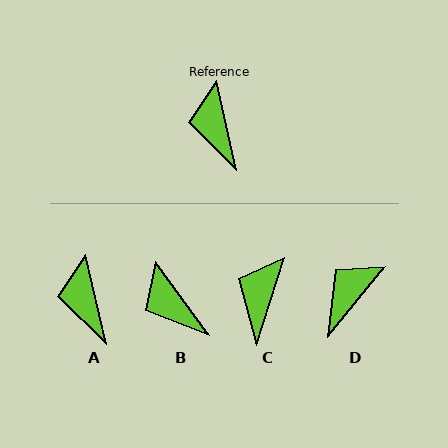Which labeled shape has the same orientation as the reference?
A.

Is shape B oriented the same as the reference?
No, it is off by about 24 degrees.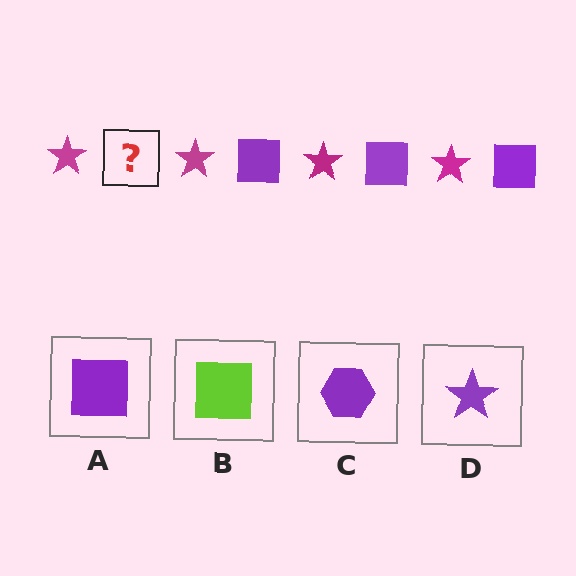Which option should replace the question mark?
Option A.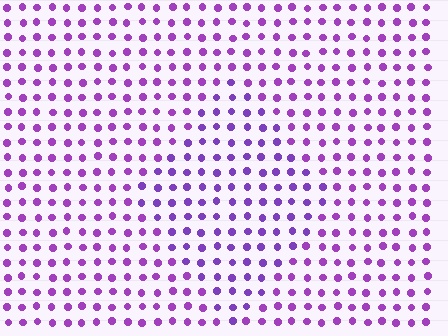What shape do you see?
I see a diamond.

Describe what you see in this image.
The image is filled with small purple elements in a uniform arrangement. A diamond-shaped region is visible where the elements are tinted to a slightly different hue, forming a subtle color boundary.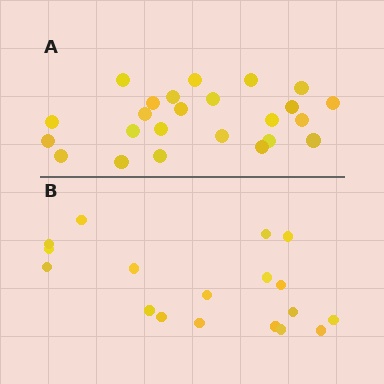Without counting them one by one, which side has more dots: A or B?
Region A (the top region) has more dots.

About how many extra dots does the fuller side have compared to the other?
Region A has about 6 more dots than region B.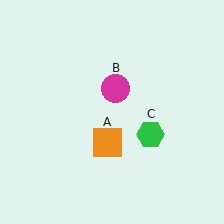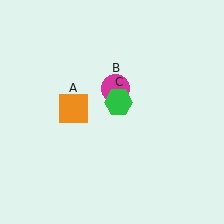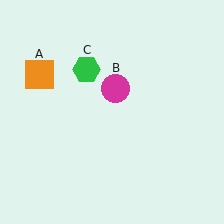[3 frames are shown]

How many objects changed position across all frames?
2 objects changed position: orange square (object A), green hexagon (object C).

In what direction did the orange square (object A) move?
The orange square (object A) moved up and to the left.